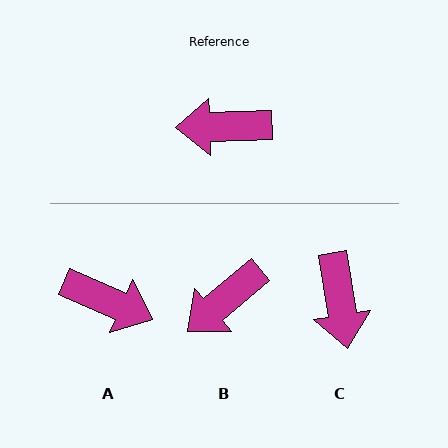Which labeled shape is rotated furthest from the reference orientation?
A, about 155 degrees away.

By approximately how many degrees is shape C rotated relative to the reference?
Approximately 97 degrees counter-clockwise.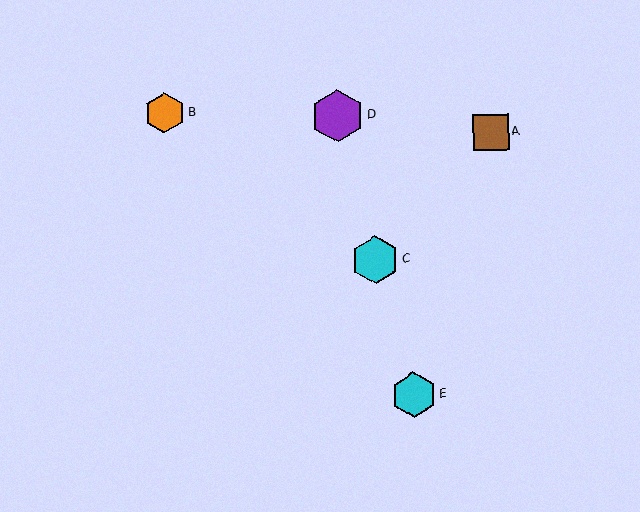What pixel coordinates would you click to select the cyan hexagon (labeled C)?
Click at (375, 260) to select the cyan hexagon C.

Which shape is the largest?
The purple hexagon (labeled D) is the largest.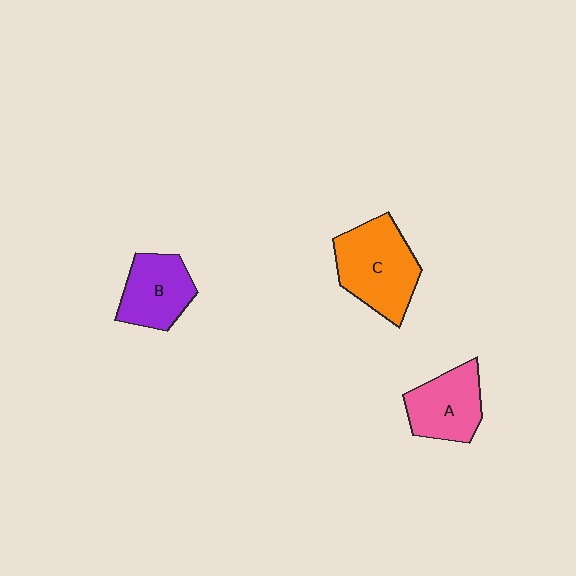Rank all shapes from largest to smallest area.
From largest to smallest: C (orange), A (pink), B (purple).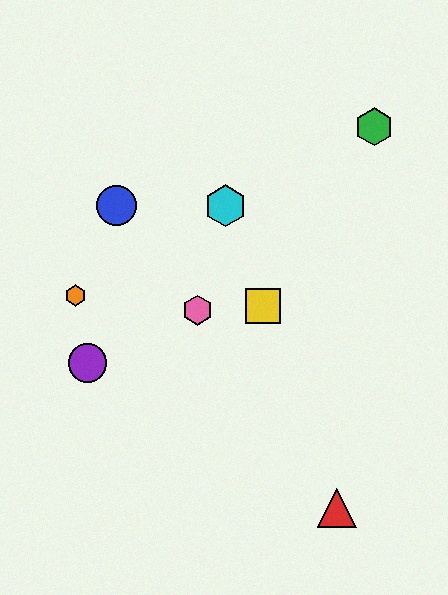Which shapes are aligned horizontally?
The blue circle, the cyan hexagon are aligned horizontally.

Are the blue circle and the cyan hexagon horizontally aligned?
Yes, both are at y≈206.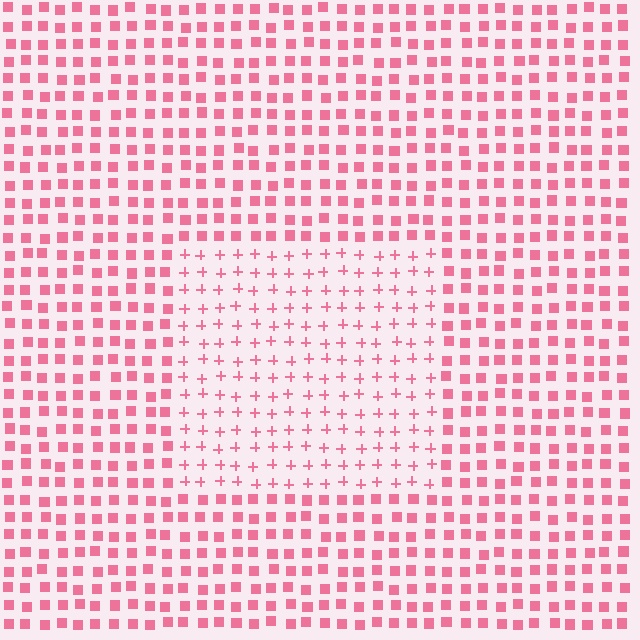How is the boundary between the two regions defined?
The boundary is defined by a change in element shape: plus signs inside vs. squares outside. All elements share the same color and spacing.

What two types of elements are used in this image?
The image uses plus signs inside the rectangle region and squares outside it.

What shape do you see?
I see a rectangle.